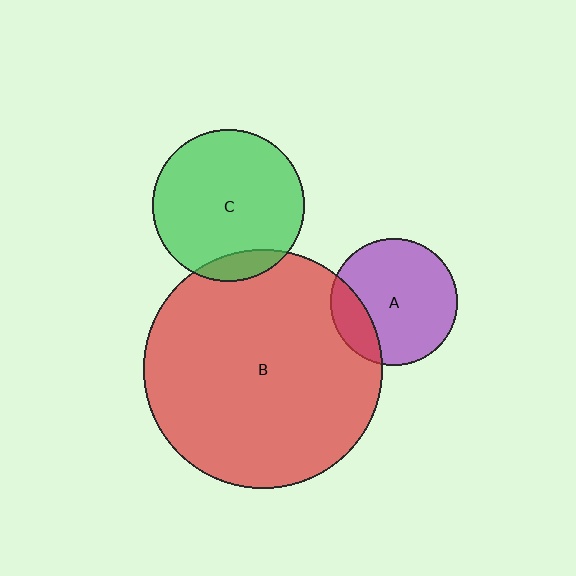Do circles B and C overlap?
Yes.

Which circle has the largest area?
Circle B (red).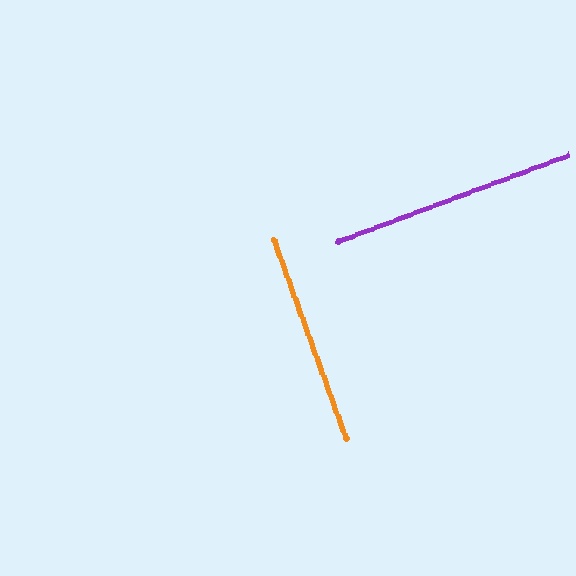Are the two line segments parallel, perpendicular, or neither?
Perpendicular — they meet at approximately 89°.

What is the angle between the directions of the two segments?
Approximately 89 degrees.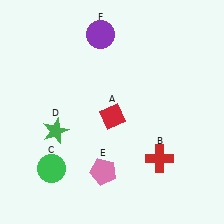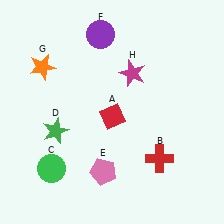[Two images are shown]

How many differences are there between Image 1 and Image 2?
There are 2 differences between the two images.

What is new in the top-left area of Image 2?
An orange star (G) was added in the top-left area of Image 2.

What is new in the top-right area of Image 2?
A magenta star (H) was added in the top-right area of Image 2.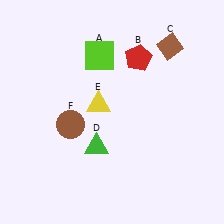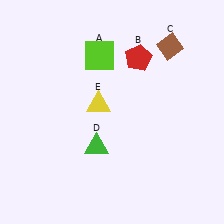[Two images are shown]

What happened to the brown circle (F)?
The brown circle (F) was removed in Image 2. It was in the bottom-left area of Image 1.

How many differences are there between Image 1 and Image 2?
There is 1 difference between the two images.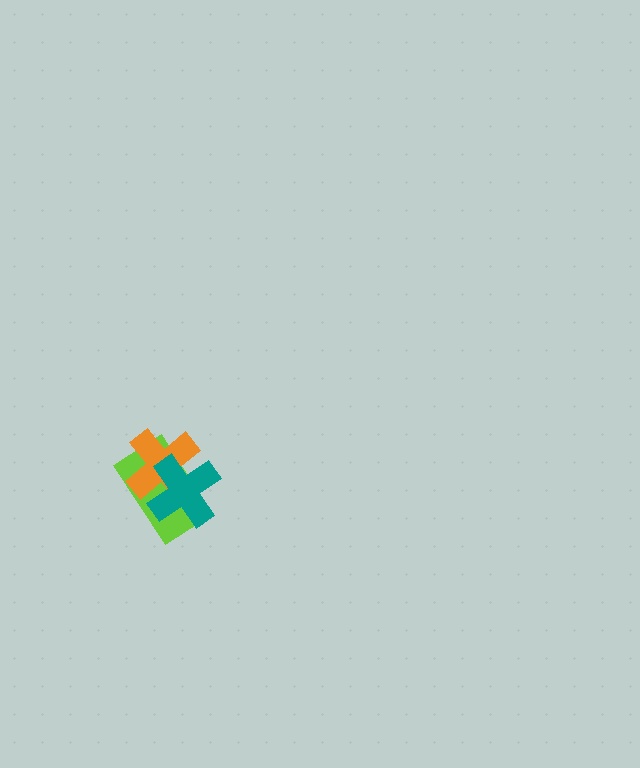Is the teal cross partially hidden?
No, no other shape covers it.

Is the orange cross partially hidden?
Yes, it is partially covered by another shape.